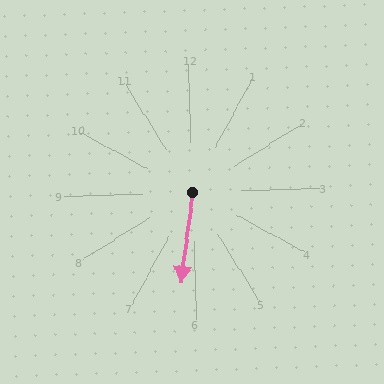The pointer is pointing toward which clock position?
Roughly 6 o'clock.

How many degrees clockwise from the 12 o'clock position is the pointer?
Approximately 189 degrees.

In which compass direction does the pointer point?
South.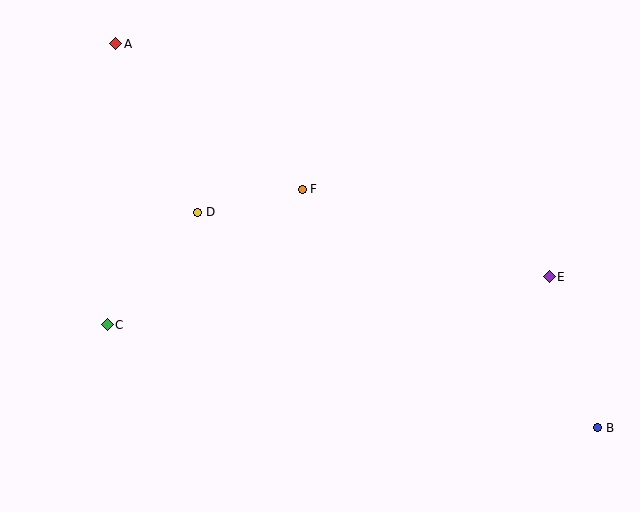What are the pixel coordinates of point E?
Point E is at (549, 277).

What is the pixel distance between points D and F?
The distance between D and F is 107 pixels.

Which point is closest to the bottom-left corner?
Point C is closest to the bottom-left corner.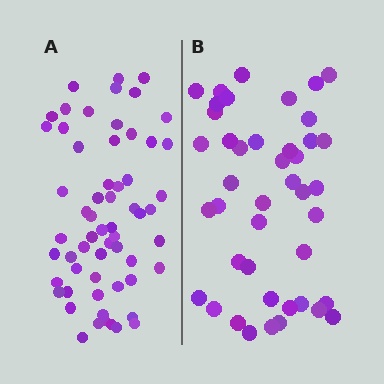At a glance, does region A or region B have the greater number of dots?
Region A (the left region) has more dots.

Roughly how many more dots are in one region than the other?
Region A has approximately 15 more dots than region B.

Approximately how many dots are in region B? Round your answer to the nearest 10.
About 40 dots. (The exact count is 43, which rounds to 40.)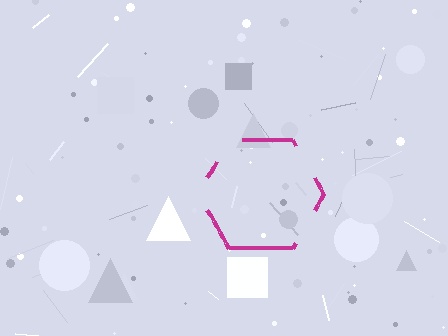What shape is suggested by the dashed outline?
The dashed outline suggests a hexagon.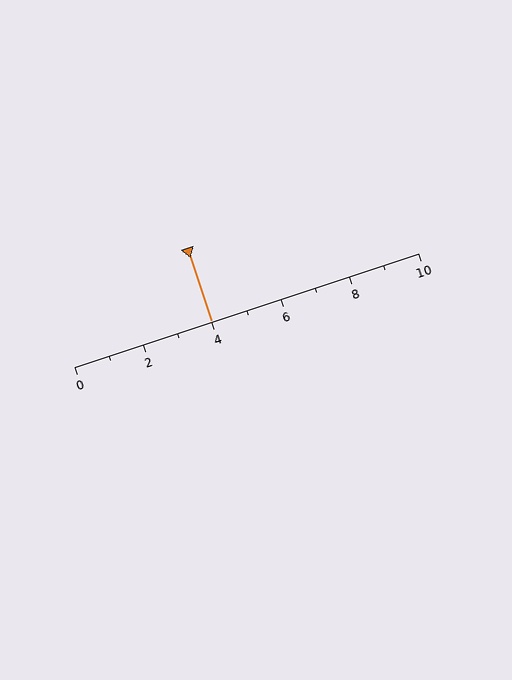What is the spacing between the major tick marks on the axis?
The major ticks are spaced 2 apart.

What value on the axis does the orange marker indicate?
The marker indicates approximately 4.